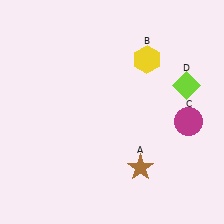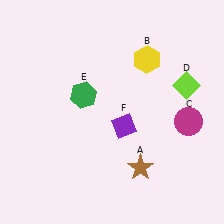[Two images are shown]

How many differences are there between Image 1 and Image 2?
There are 2 differences between the two images.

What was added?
A green hexagon (E), a purple diamond (F) were added in Image 2.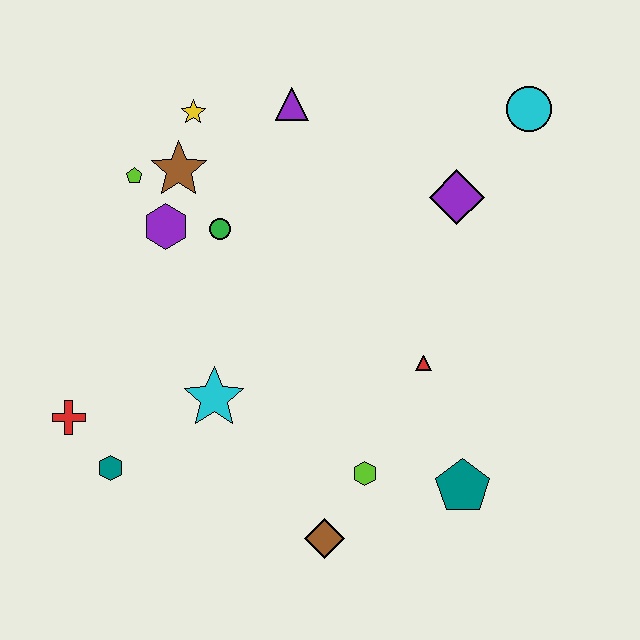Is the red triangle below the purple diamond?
Yes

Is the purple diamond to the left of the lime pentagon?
No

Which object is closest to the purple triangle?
The yellow star is closest to the purple triangle.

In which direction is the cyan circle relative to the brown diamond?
The cyan circle is above the brown diamond.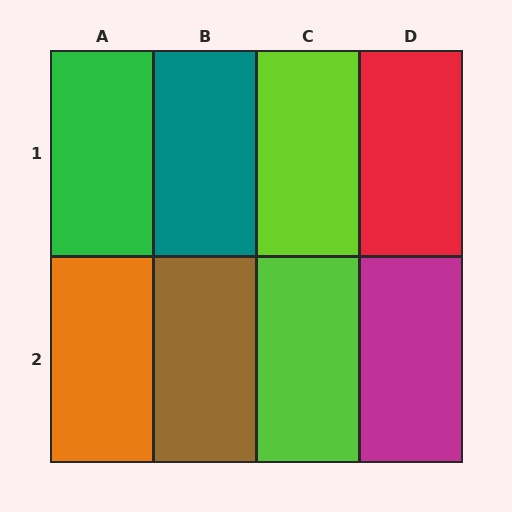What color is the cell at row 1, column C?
Lime.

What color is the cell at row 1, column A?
Green.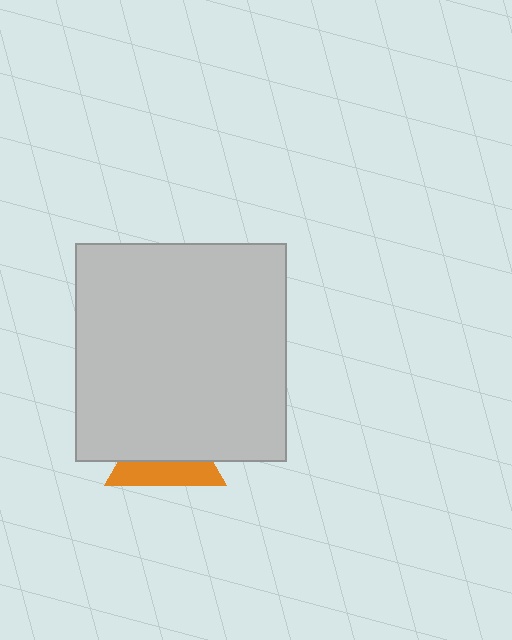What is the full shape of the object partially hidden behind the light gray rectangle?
The partially hidden object is an orange triangle.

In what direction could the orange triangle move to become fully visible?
The orange triangle could move down. That would shift it out from behind the light gray rectangle entirely.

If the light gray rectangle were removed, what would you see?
You would see the complete orange triangle.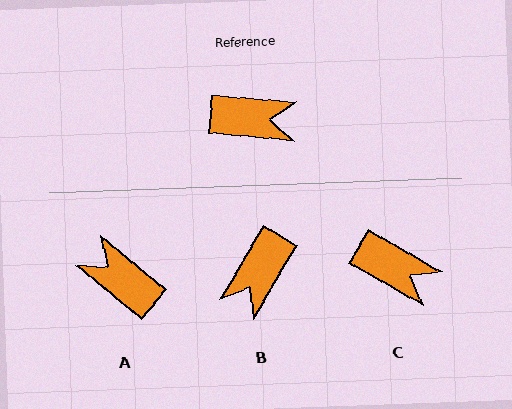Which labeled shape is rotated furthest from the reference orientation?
A, about 145 degrees away.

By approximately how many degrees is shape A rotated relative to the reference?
Approximately 145 degrees counter-clockwise.